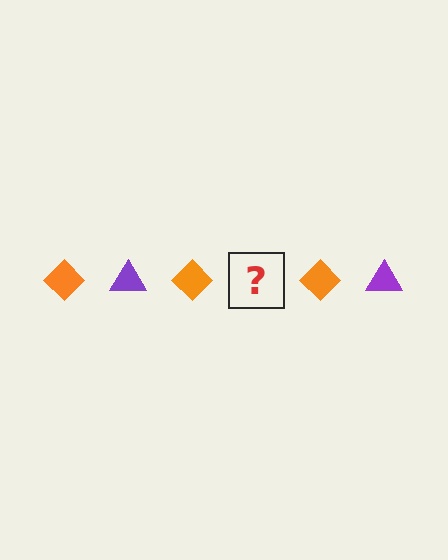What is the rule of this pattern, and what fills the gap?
The rule is that the pattern alternates between orange diamond and purple triangle. The gap should be filled with a purple triangle.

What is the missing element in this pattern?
The missing element is a purple triangle.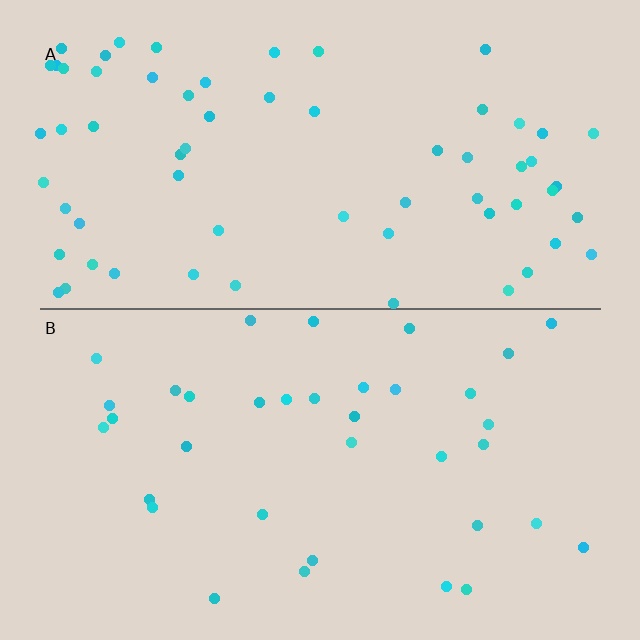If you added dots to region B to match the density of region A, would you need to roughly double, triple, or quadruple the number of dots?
Approximately double.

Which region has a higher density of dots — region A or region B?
A (the top).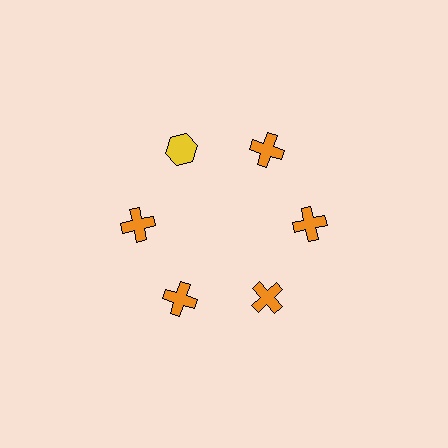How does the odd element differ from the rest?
It differs in both color (yellow instead of orange) and shape (hexagon instead of cross).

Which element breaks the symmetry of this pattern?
The yellow hexagon at roughly the 11 o'clock position breaks the symmetry. All other shapes are orange crosses.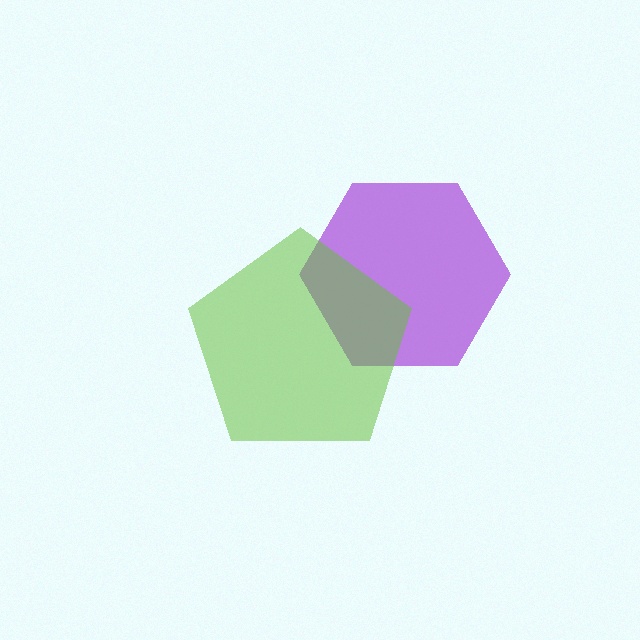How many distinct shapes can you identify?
There are 2 distinct shapes: a purple hexagon, a lime pentagon.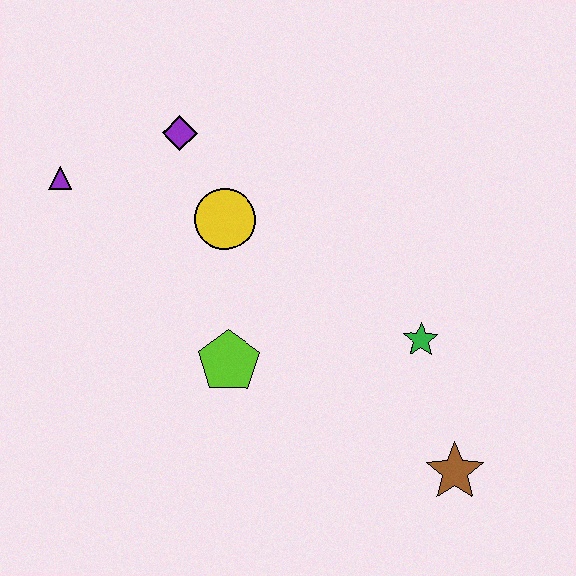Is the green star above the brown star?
Yes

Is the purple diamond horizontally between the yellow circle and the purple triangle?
Yes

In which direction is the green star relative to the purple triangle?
The green star is to the right of the purple triangle.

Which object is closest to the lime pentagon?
The yellow circle is closest to the lime pentagon.